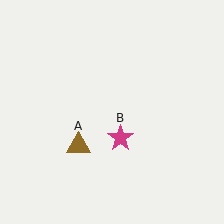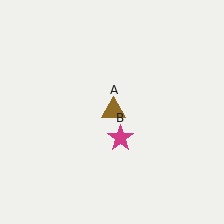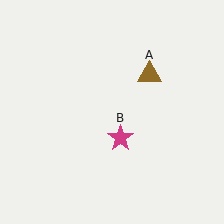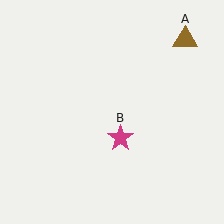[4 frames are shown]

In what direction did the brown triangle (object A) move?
The brown triangle (object A) moved up and to the right.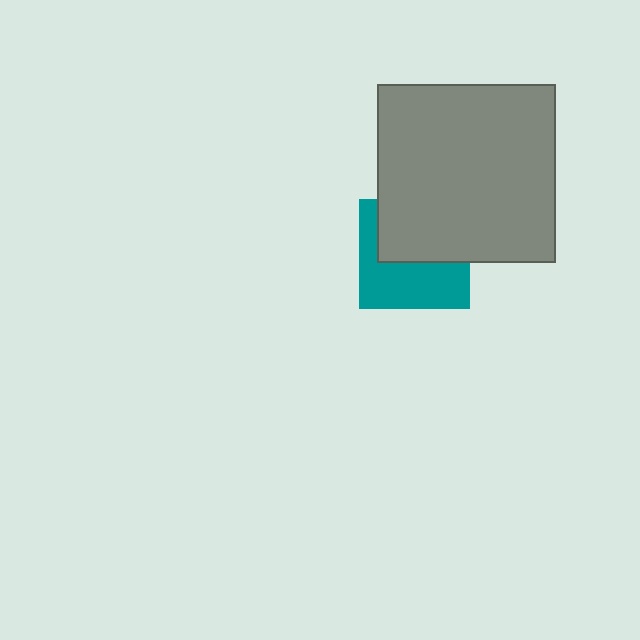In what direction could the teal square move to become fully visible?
The teal square could move down. That would shift it out from behind the gray square entirely.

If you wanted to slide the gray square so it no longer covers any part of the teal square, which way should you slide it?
Slide it up — that is the most direct way to separate the two shapes.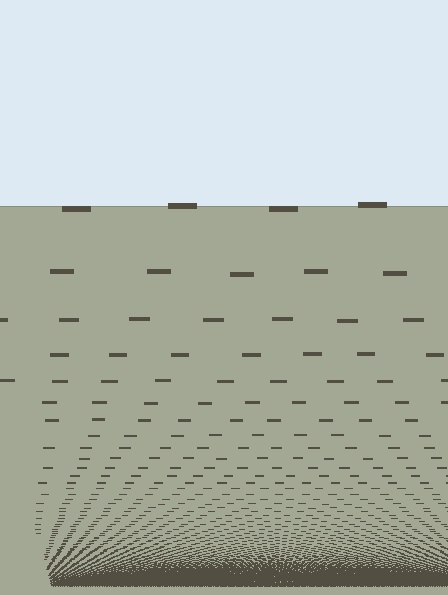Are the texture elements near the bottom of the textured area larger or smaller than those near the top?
Smaller. The gradient is inverted — elements near the bottom are smaller and denser.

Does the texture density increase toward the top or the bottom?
Density increases toward the bottom.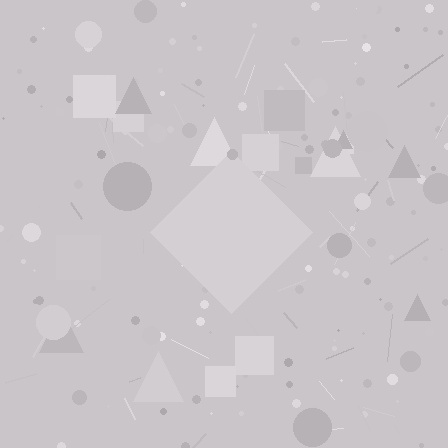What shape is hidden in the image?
A diamond is hidden in the image.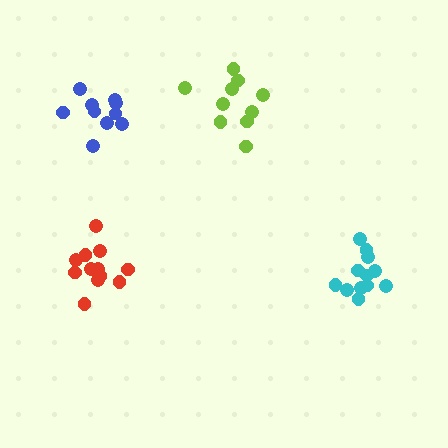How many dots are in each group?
Group 1: 12 dots, Group 2: 12 dots, Group 3: 10 dots, Group 4: 10 dots (44 total).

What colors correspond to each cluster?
The clusters are colored: cyan, red, blue, lime.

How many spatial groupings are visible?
There are 4 spatial groupings.